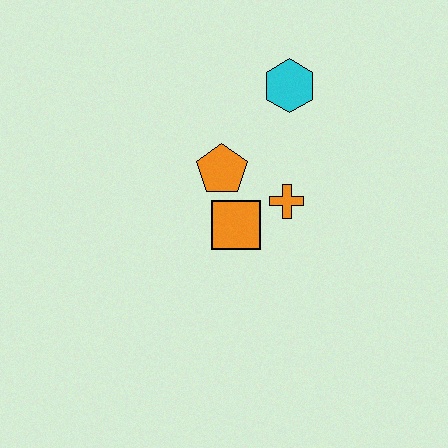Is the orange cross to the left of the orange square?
No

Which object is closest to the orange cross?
The orange square is closest to the orange cross.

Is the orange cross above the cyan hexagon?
No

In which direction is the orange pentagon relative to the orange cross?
The orange pentagon is to the left of the orange cross.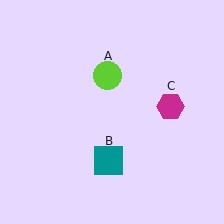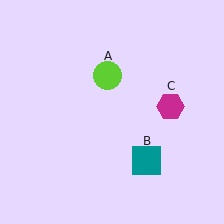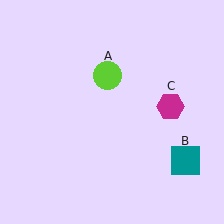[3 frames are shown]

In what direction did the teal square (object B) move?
The teal square (object B) moved right.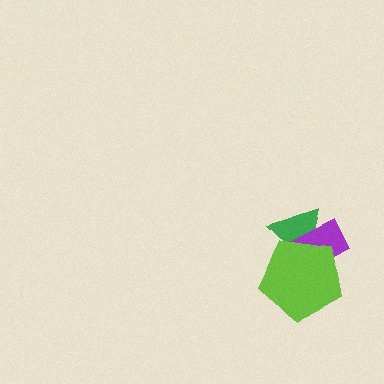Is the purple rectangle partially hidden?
Yes, it is partially covered by another shape.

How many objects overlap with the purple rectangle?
2 objects overlap with the purple rectangle.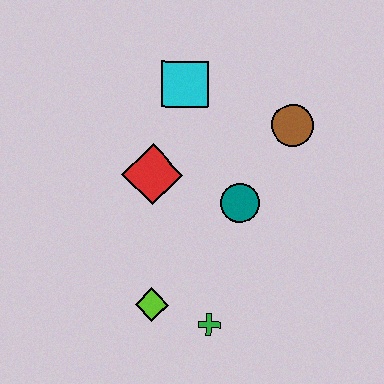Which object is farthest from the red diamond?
The green cross is farthest from the red diamond.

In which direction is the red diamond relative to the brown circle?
The red diamond is to the left of the brown circle.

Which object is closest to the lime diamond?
The green cross is closest to the lime diamond.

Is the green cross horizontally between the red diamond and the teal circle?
Yes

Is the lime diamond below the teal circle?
Yes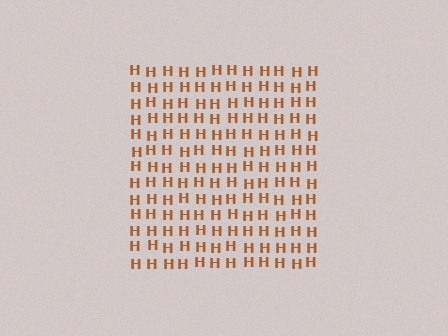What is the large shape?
The large shape is a square.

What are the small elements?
The small elements are letter H's.